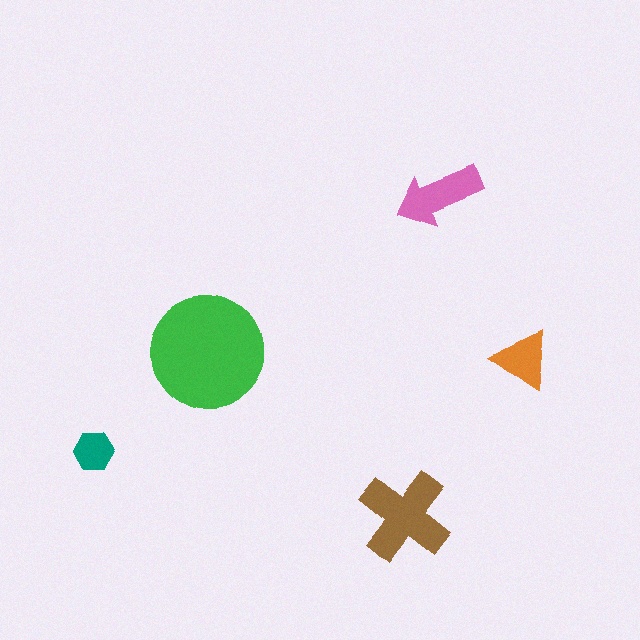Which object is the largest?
The green circle.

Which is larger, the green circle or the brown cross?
The green circle.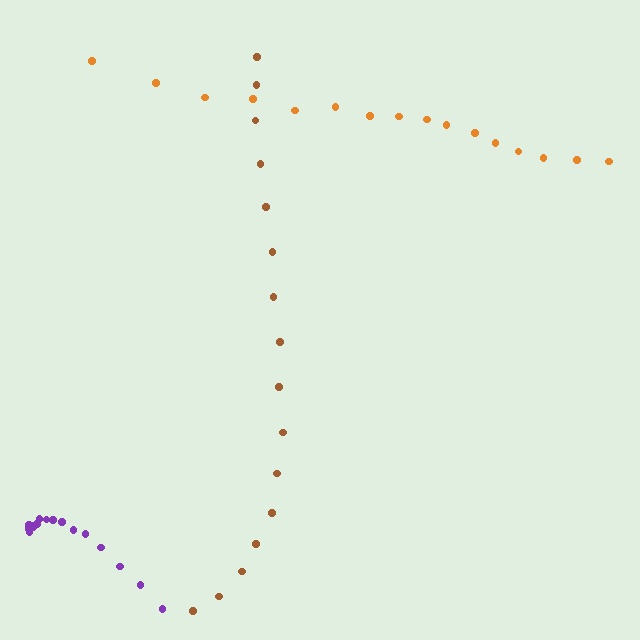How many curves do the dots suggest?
There are 3 distinct paths.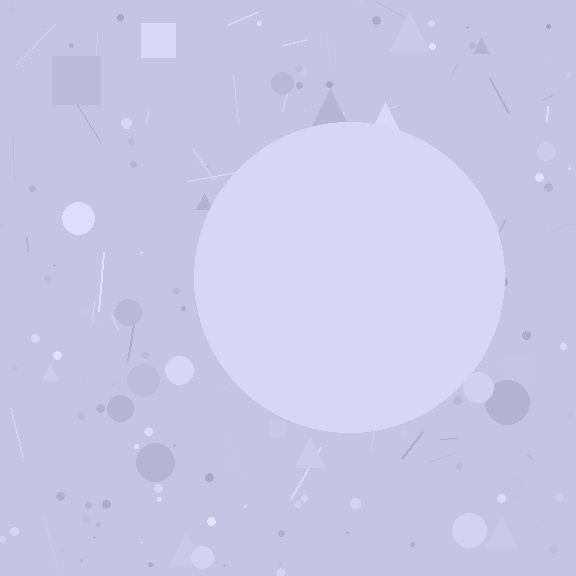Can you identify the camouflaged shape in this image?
The camouflaged shape is a circle.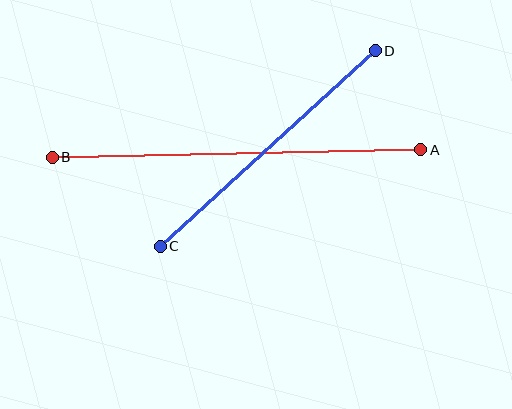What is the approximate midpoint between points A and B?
The midpoint is at approximately (236, 154) pixels.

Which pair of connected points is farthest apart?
Points A and B are farthest apart.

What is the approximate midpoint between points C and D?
The midpoint is at approximately (268, 149) pixels.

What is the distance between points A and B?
The distance is approximately 369 pixels.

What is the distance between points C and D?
The distance is approximately 290 pixels.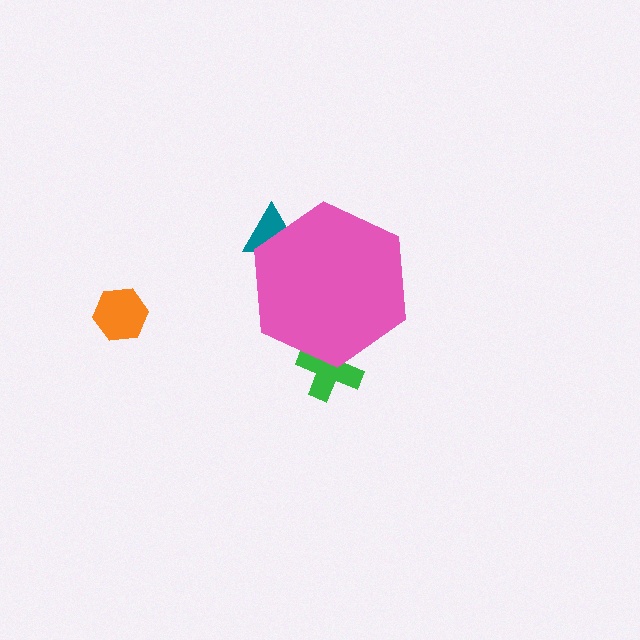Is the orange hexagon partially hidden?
No, the orange hexagon is fully visible.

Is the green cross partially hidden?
Yes, the green cross is partially hidden behind the pink hexagon.